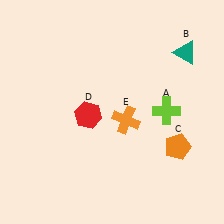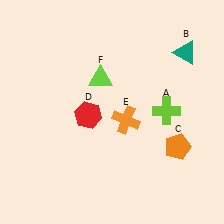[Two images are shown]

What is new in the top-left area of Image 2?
A lime triangle (F) was added in the top-left area of Image 2.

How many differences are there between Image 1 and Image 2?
There is 1 difference between the two images.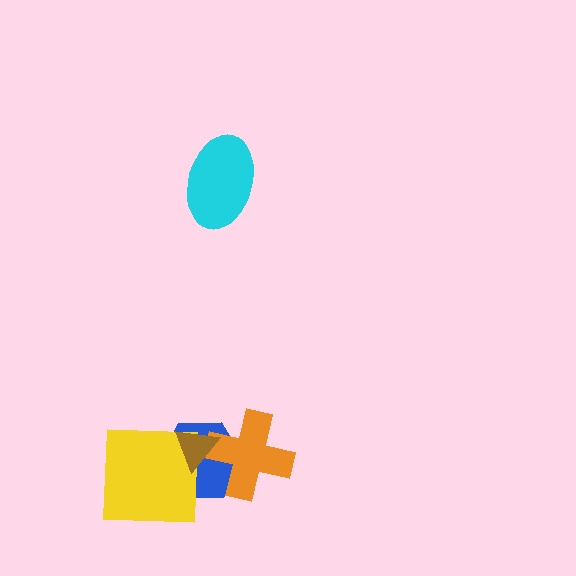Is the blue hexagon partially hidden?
Yes, it is partially covered by another shape.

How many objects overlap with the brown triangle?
3 objects overlap with the brown triangle.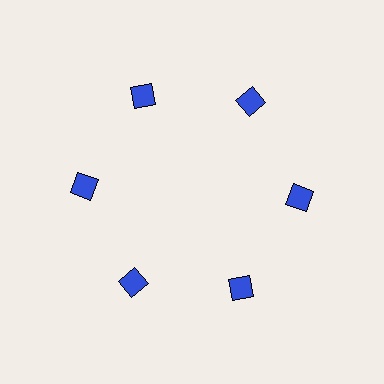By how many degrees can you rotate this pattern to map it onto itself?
The pattern maps onto itself every 60 degrees of rotation.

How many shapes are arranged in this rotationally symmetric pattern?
There are 6 shapes, arranged in 6 groups of 1.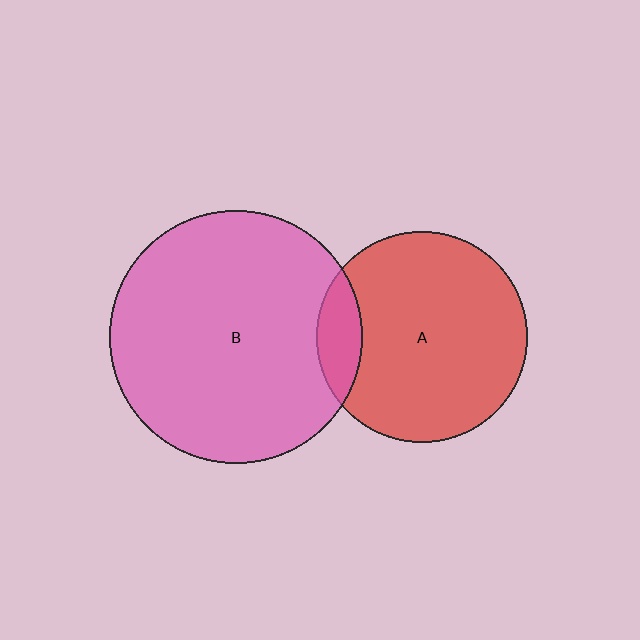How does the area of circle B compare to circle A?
Approximately 1.4 times.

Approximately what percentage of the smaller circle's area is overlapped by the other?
Approximately 10%.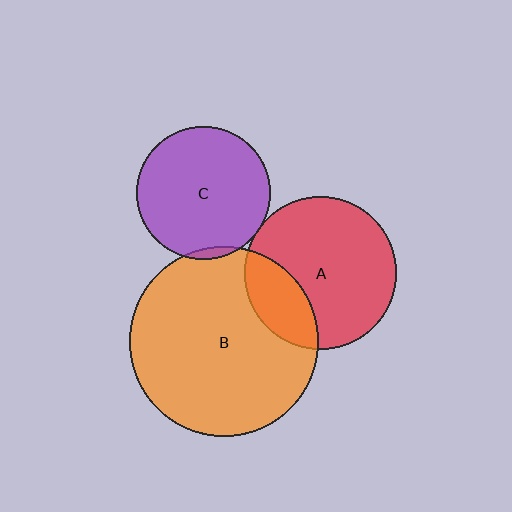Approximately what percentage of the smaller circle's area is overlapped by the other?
Approximately 25%.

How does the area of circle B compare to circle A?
Approximately 1.5 times.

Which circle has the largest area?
Circle B (orange).